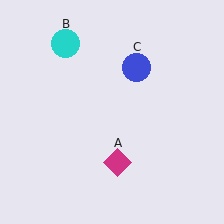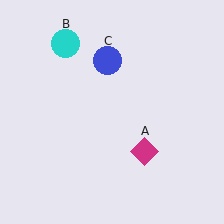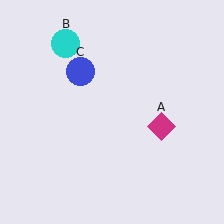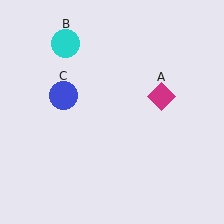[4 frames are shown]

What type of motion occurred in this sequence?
The magenta diamond (object A), blue circle (object C) rotated counterclockwise around the center of the scene.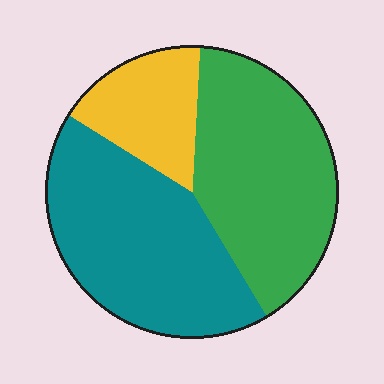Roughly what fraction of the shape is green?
Green covers about 40% of the shape.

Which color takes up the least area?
Yellow, at roughly 15%.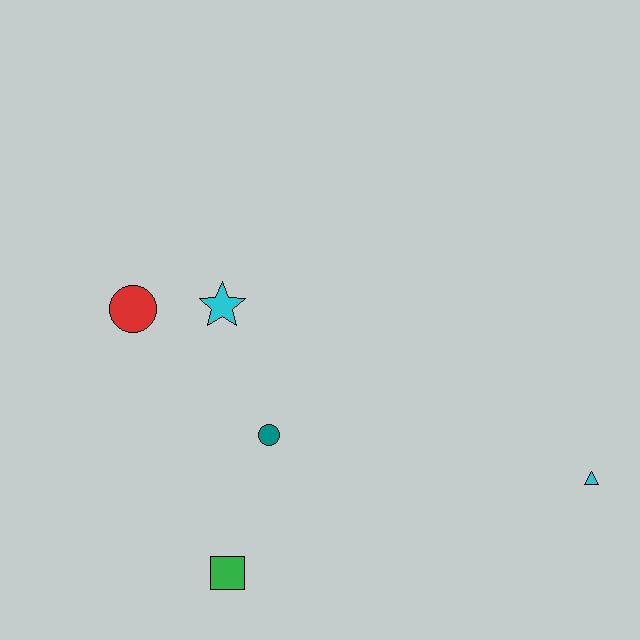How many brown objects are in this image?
There are no brown objects.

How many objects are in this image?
There are 5 objects.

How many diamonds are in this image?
There are no diamonds.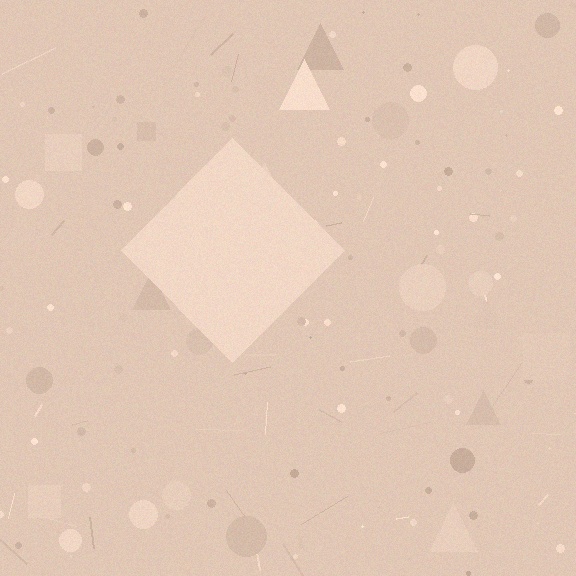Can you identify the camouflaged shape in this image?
The camouflaged shape is a diamond.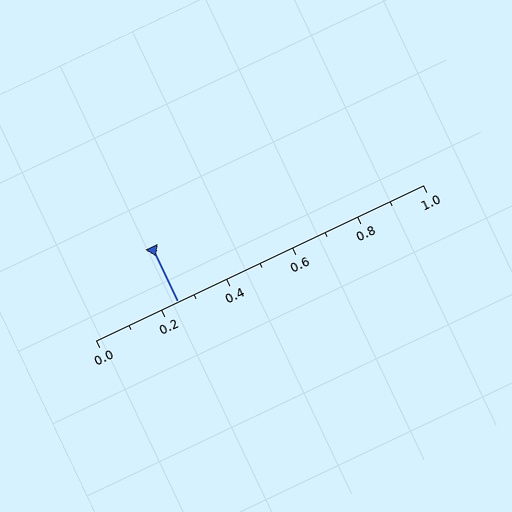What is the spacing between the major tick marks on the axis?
The major ticks are spaced 0.2 apart.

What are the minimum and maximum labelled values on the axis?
The axis runs from 0.0 to 1.0.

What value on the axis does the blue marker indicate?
The marker indicates approximately 0.25.